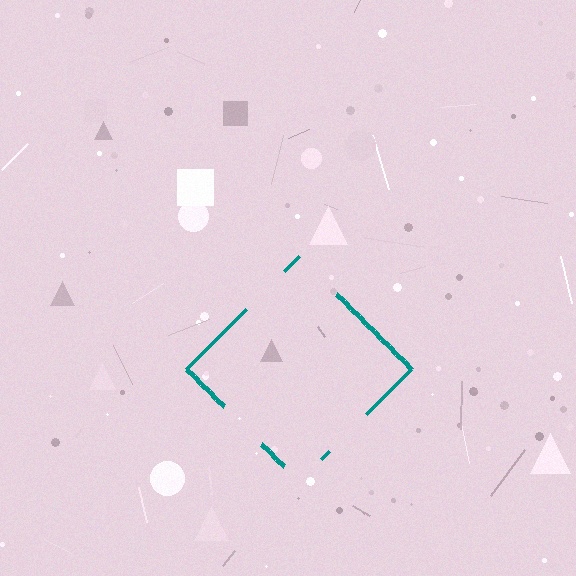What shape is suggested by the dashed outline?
The dashed outline suggests a diamond.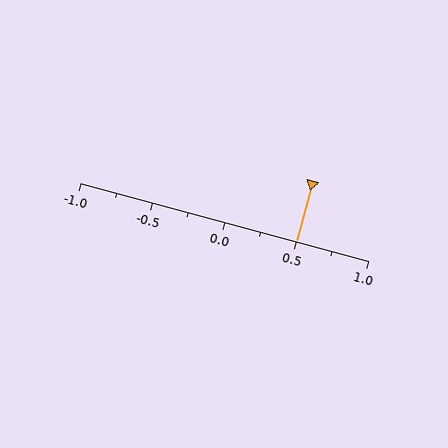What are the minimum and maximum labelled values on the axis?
The axis runs from -1.0 to 1.0.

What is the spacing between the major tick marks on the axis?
The major ticks are spaced 0.5 apart.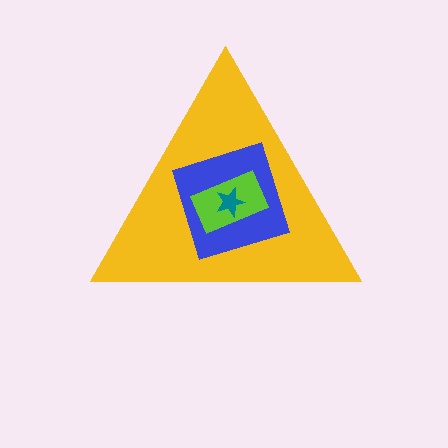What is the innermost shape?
The teal star.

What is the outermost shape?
The yellow triangle.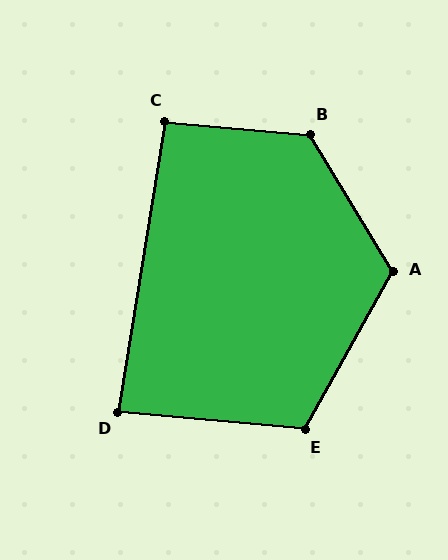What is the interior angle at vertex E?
Approximately 114 degrees (obtuse).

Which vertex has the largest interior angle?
B, at approximately 126 degrees.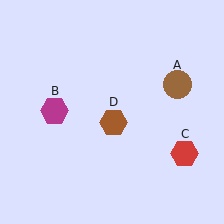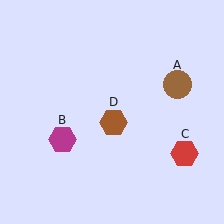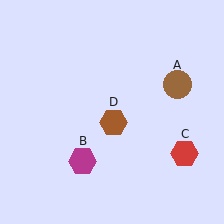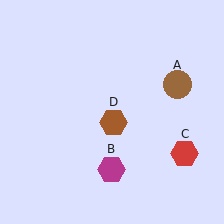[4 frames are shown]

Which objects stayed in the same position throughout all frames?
Brown circle (object A) and red hexagon (object C) and brown hexagon (object D) remained stationary.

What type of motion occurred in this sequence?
The magenta hexagon (object B) rotated counterclockwise around the center of the scene.